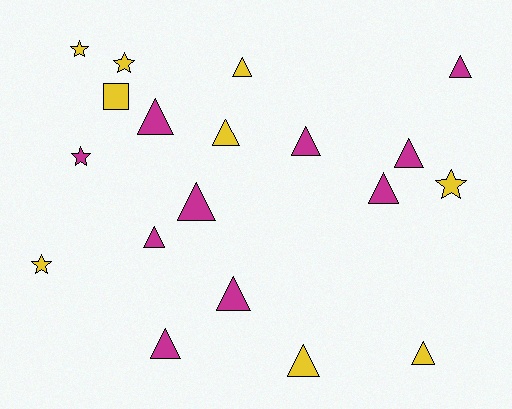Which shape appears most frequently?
Triangle, with 13 objects.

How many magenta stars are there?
There is 1 magenta star.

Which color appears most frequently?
Magenta, with 10 objects.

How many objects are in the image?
There are 19 objects.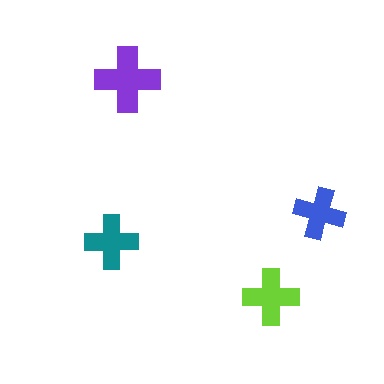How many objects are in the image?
There are 4 objects in the image.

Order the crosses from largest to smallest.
the purple one, the lime one, the teal one, the blue one.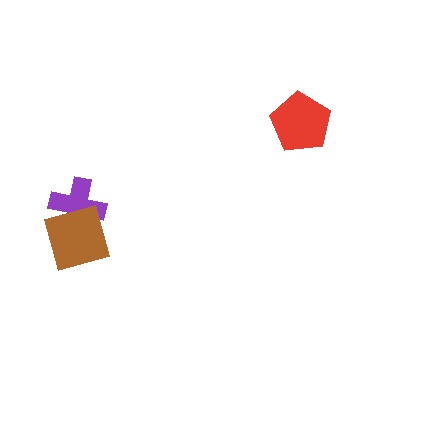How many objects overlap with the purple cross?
1 object overlaps with the purple cross.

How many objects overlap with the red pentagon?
0 objects overlap with the red pentagon.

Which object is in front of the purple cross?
The brown square is in front of the purple cross.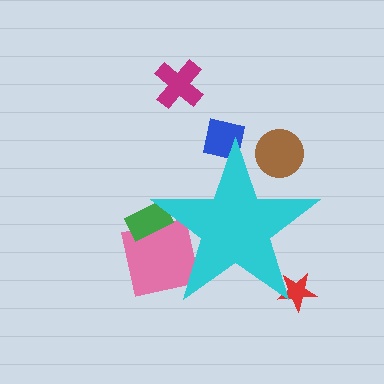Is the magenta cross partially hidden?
No, the magenta cross is fully visible.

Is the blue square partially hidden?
Yes, the blue square is partially hidden behind the cyan star.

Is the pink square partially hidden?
Yes, the pink square is partially hidden behind the cyan star.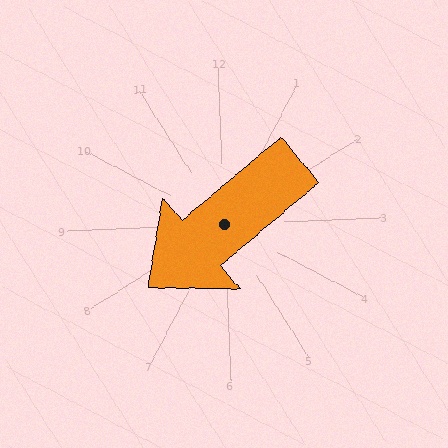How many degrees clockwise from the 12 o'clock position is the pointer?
Approximately 232 degrees.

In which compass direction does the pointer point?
Southwest.